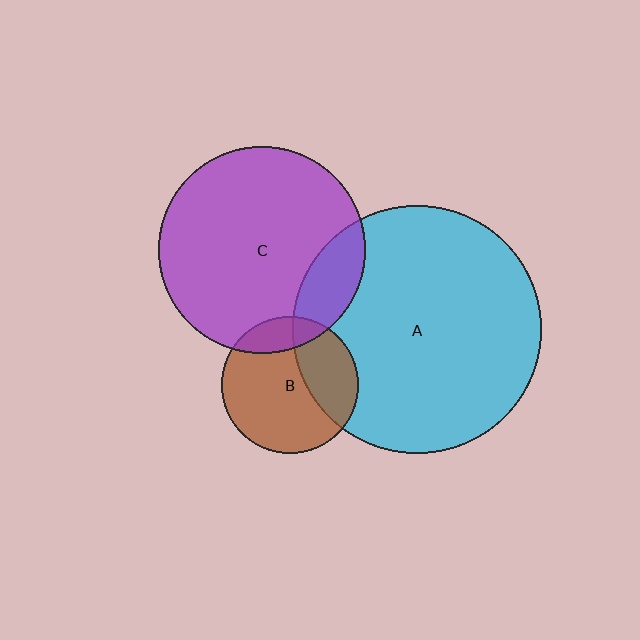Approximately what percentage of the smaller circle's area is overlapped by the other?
Approximately 15%.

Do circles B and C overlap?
Yes.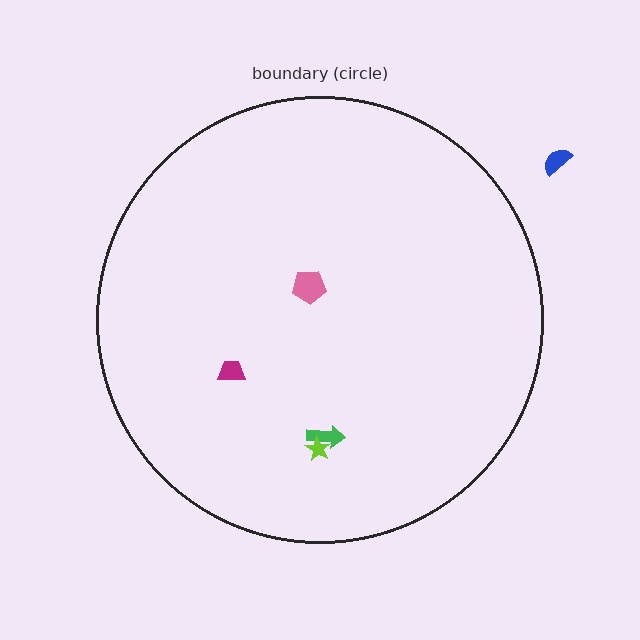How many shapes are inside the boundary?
4 inside, 1 outside.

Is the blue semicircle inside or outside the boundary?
Outside.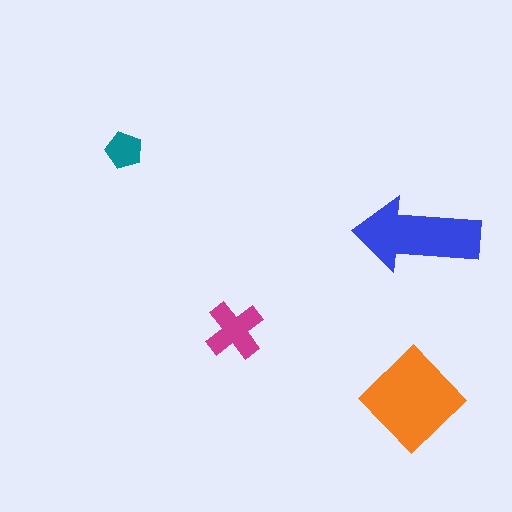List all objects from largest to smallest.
The orange diamond, the blue arrow, the magenta cross, the teal pentagon.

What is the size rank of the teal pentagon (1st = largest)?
4th.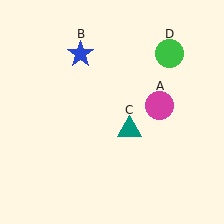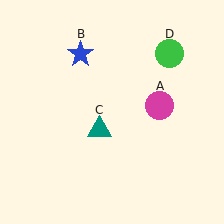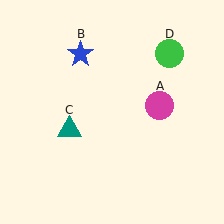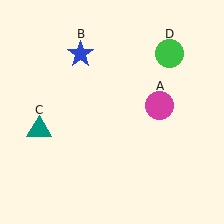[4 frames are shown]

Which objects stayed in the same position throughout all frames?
Magenta circle (object A) and blue star (object B) and green circle (object D) remained stationary.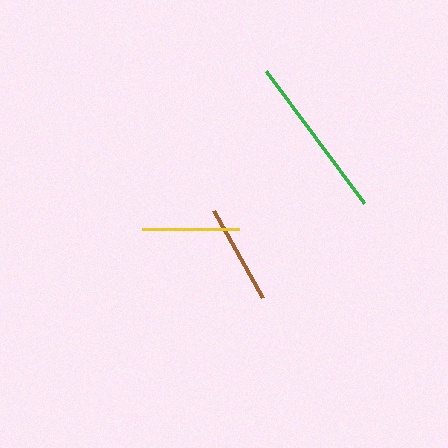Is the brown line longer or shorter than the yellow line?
The brown line is longer than the yellow line.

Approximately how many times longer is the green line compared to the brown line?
The green line is approximately 1.6 times the length of the brown line.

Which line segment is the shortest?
The yellow line is the shortest at approximately 97 pixels.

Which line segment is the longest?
The green line is the longest at approximately 164 pixels.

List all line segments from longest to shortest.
From longest to shortest: green, brown, yellow.